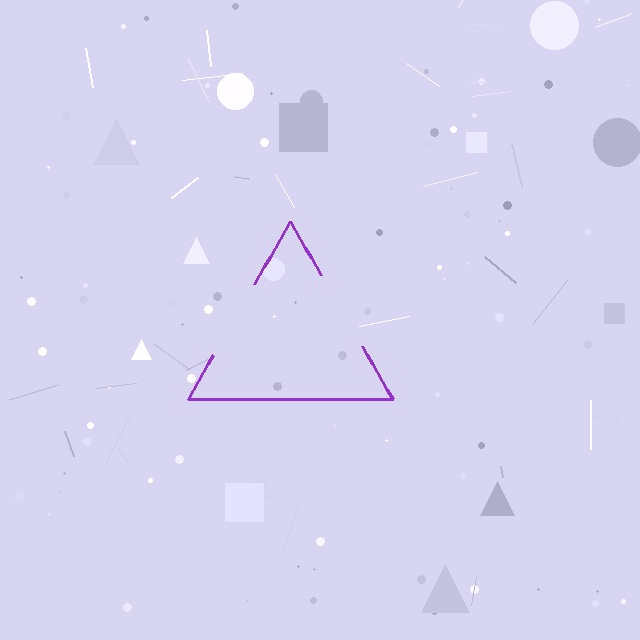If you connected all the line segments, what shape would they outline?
They would outline a triangle.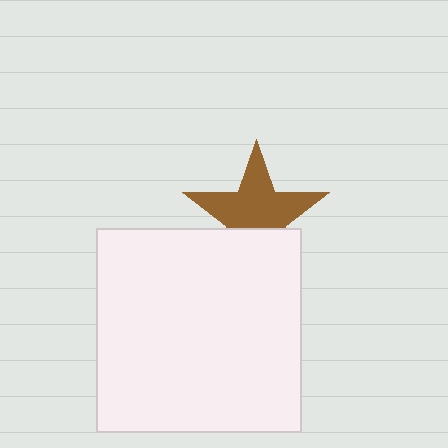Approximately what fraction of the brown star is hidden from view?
Roughly 35% of the brown star is hidden behind the white square.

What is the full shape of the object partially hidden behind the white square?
The partially hidden object is a brown star.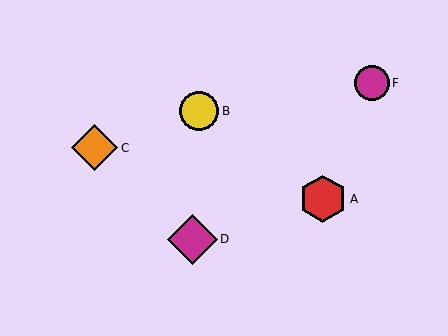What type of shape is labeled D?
Shape D is a magenta diamond.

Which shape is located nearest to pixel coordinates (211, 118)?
The yellow circle (labeled B) at (199, 111) is nearest to that location.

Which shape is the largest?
The magenta diamond (labeled D) is the largest.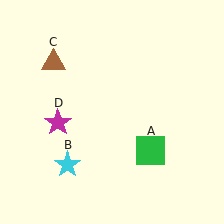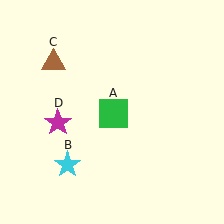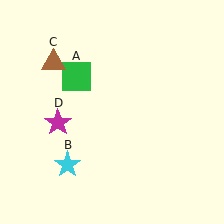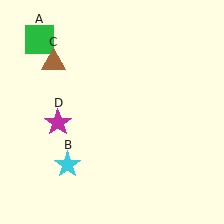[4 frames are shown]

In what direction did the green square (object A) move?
The green square (object A) moved up and to the left.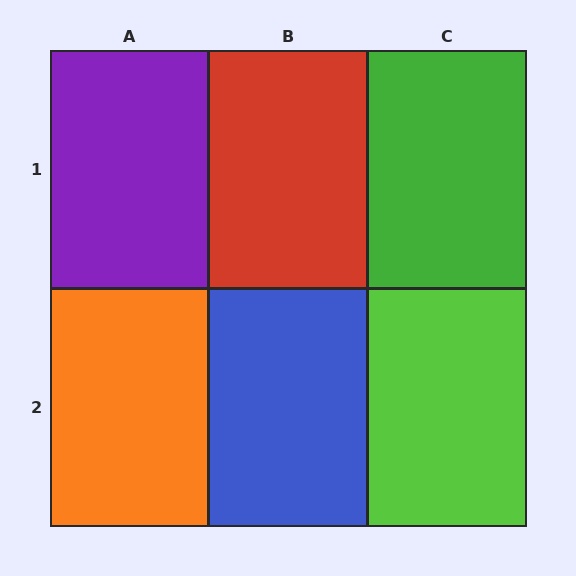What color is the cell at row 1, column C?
Green.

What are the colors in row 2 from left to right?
Orange, blue, lime.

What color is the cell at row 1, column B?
Red.